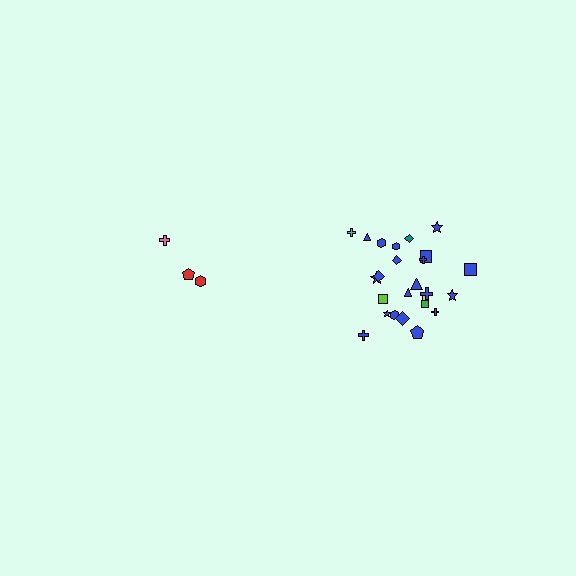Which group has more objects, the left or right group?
The right group.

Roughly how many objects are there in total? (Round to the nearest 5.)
Roughly 30 objects in total.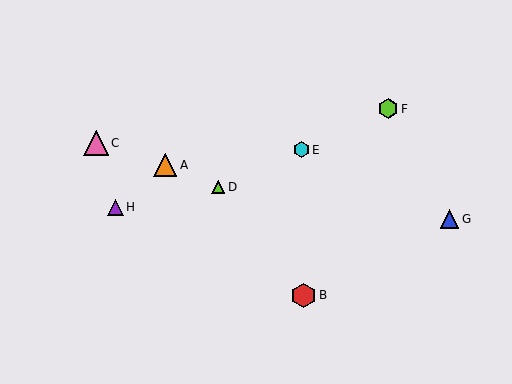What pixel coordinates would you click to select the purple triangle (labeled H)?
Click at (115, 207) to select the purple triangle H.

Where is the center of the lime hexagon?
The center of the lime hexagon is at (388, 109).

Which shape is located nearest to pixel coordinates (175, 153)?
The orange triangle (labeled A) at (165, 165) is nearest to that location.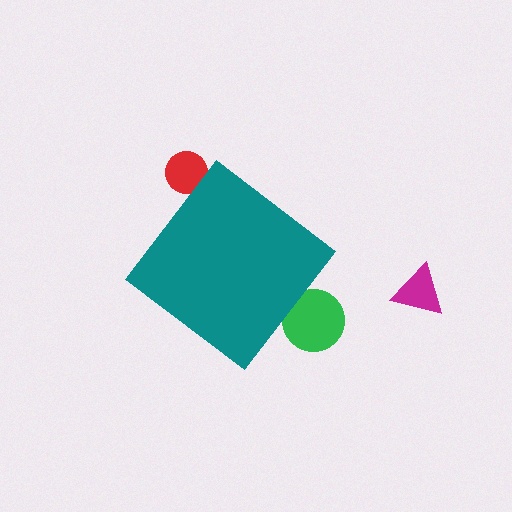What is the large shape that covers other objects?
A teal diamond.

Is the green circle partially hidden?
Yes, the green circle is partially hidden behind the teal diamond.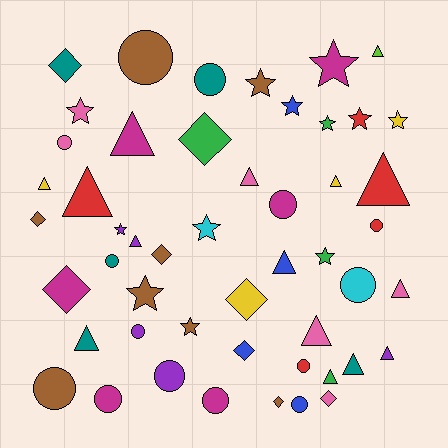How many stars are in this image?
There are 12 stars.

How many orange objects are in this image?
There are no orange objects.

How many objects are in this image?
There are 50 objects.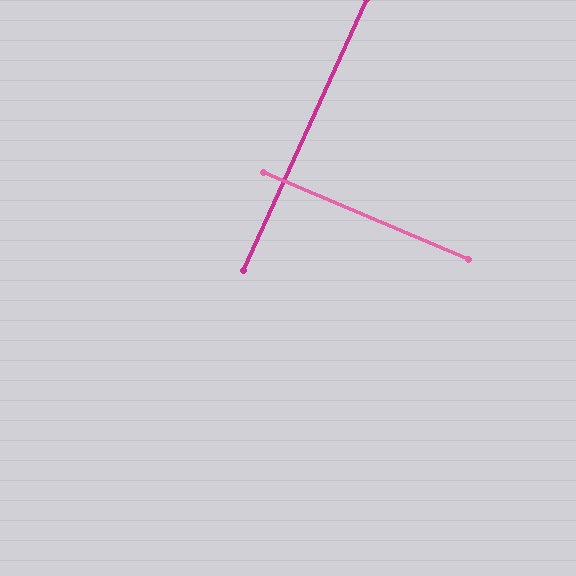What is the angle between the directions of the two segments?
Approximately 88 degrees.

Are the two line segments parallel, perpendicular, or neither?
Perpendicular — they meet at approximately 88°.